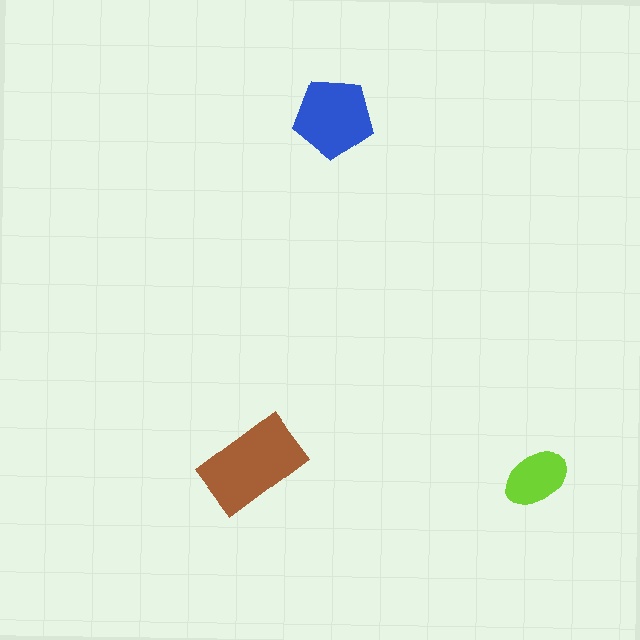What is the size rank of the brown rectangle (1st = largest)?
1st.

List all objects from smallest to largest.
The lime ellipse, the blue pentagon, the brown rectangle.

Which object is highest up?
The blue pentagon is topmost.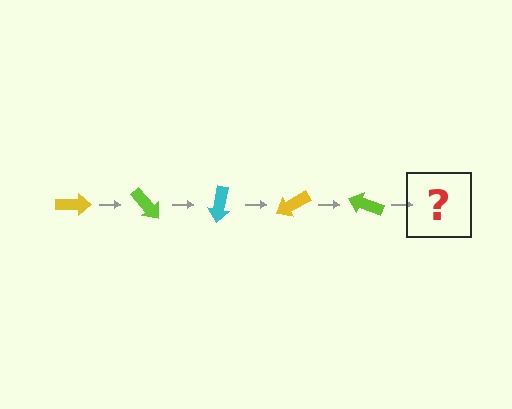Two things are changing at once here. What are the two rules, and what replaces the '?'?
The two rules are that it rotates 50 degrees each step and the color cycles through yellow, lime, and cyan. The '?' should be a cyan arrow, rotated 250 degrees from the start.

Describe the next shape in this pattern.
It should be a cyan arrow, rotated 250 degrees from the start.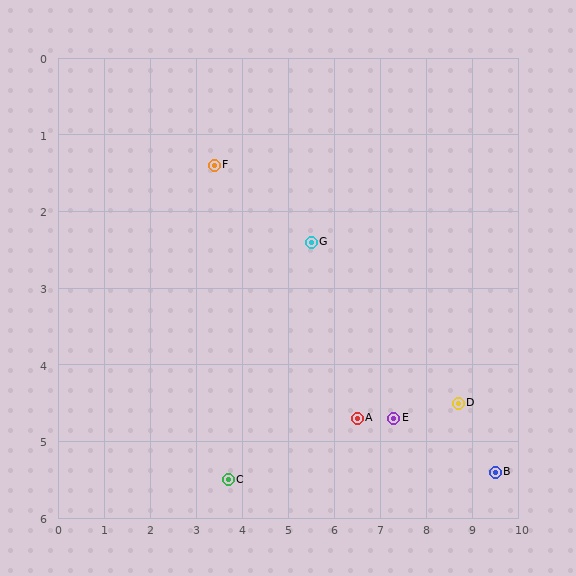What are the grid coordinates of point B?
Point B is at approximately (9.5, 5.4).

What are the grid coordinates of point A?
Point A is at approximately (6.5, 4.7).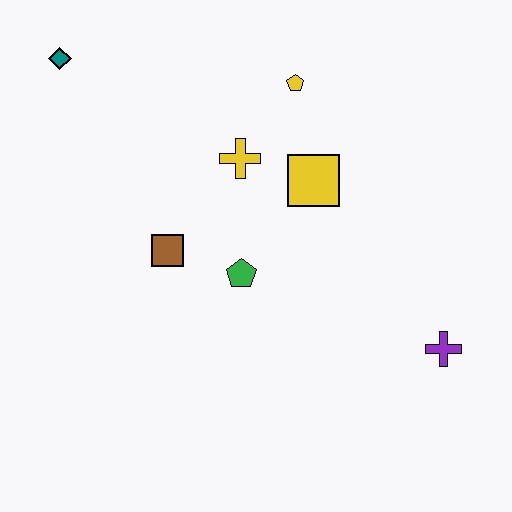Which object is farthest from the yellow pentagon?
The purple cross is farthest from the yellow pentagon.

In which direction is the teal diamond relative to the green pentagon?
The teal diamond is above the green pentagon.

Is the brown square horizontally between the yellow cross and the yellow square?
No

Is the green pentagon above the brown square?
No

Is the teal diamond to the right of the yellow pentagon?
No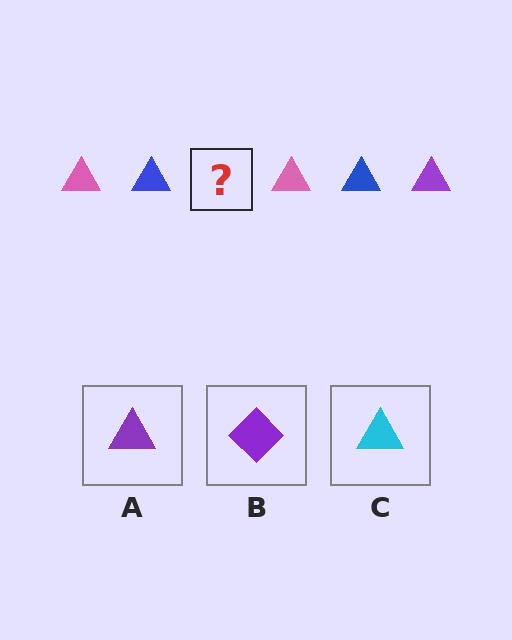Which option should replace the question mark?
Option A.